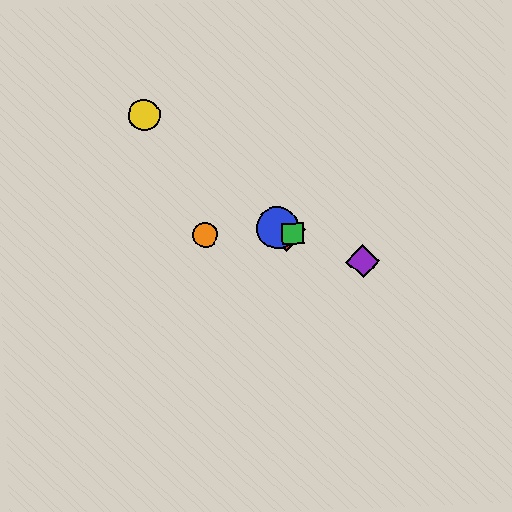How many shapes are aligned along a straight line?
4 shapes (the red diamond, the blue circle, the green square, the purple diamond) are aligned along a straight line.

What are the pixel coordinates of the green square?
The green square is at (293, 234).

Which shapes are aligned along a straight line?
The red diamond, the blue circle, the green square, the purple diamond are aligned along a straight line.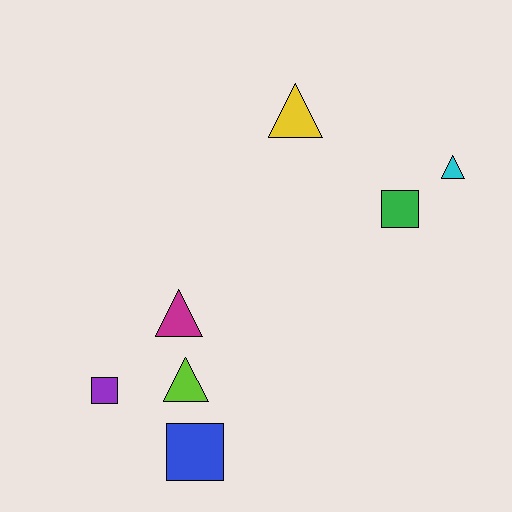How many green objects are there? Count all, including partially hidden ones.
There is 1 green object.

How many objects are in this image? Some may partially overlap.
There are 7 objects.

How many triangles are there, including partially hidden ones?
There are 4 triangles.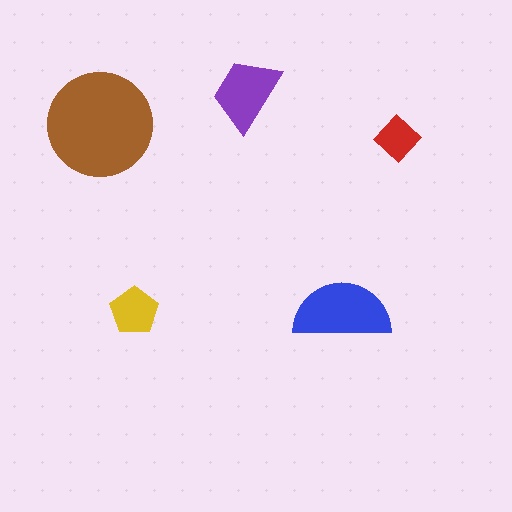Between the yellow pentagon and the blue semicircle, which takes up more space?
The blue semicircle.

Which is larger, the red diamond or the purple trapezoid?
The purple trapezoid.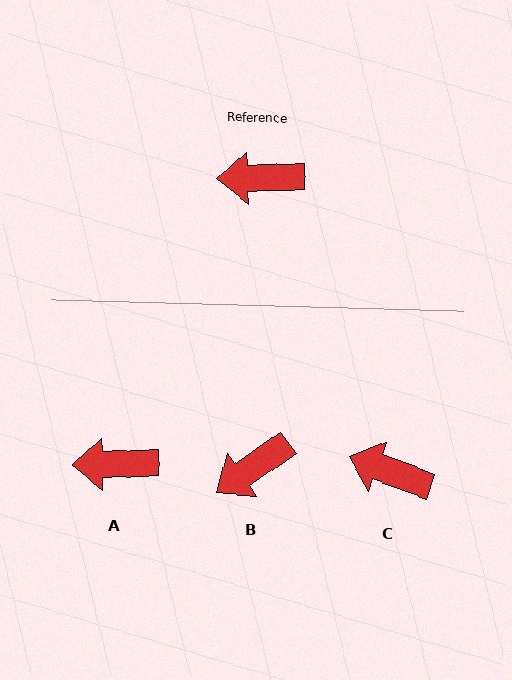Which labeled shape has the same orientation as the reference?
A.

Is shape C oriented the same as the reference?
No, it is off by about 21 degrees.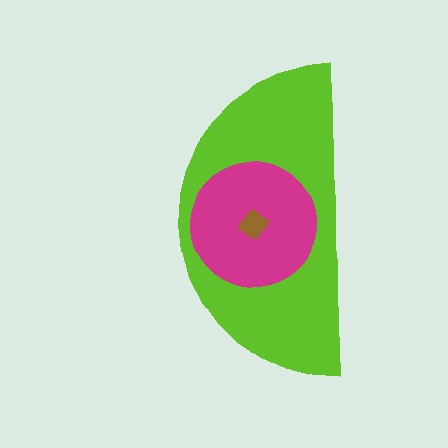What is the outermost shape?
The lime semicircle.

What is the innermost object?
The brown diamond.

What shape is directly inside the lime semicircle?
The magenta circle.